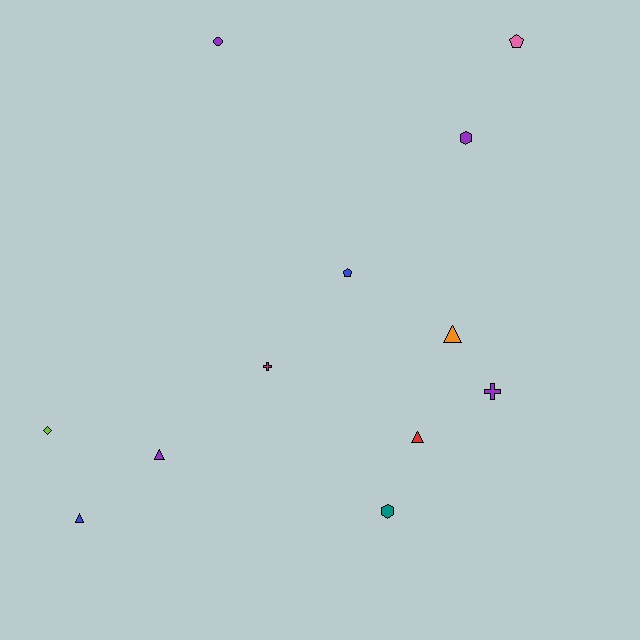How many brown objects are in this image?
There are no brown objects.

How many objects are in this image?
There are 12 objects.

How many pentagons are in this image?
There are 2 pentagons.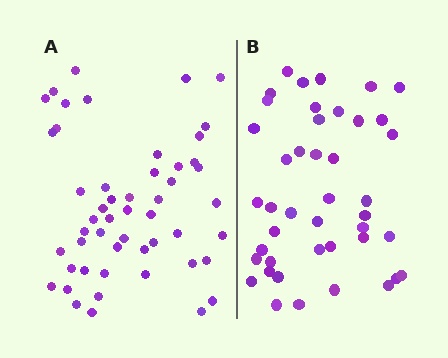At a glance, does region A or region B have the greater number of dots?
Region A (the left region) has more dots.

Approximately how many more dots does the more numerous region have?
Region A has roughly 8 or so more dots than region B.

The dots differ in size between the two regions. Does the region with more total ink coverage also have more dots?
No. Region B has more total ink coverage because its dots are larger, but region A actually contains more individual dots. Total area can be misleading — the number of items is what matters here.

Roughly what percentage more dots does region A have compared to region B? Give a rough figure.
About 20% more.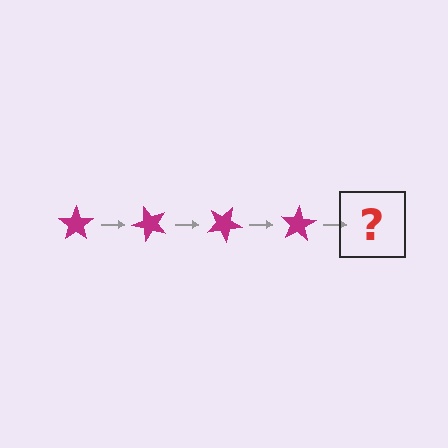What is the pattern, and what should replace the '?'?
The pattern is that the star rotates 50 degrees each step. The '?' should be a magenta star rotated 200 degrees.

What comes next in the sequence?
The next element should be a magenta star rotated 200 degrees.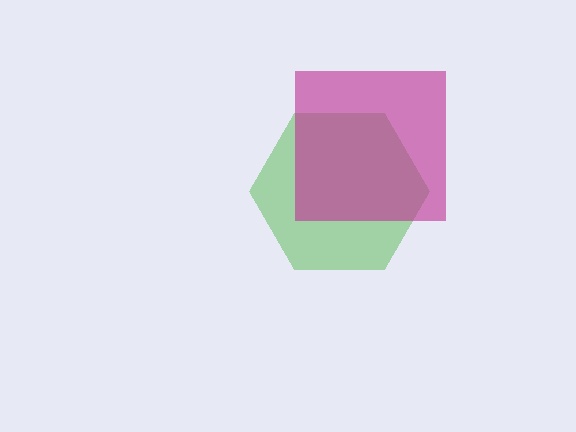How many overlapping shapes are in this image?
There are 2 overlapping shapes in the image.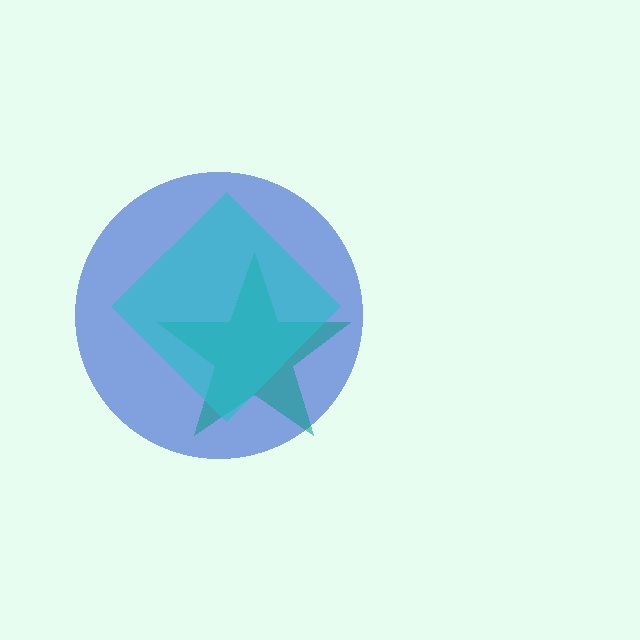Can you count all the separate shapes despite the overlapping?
Yes, there are 3 separate shapes.